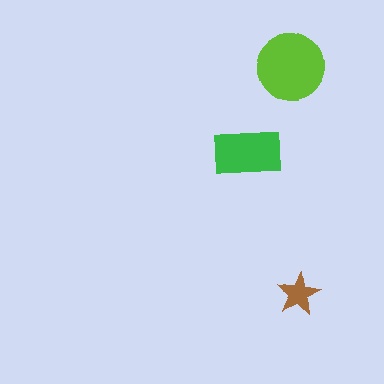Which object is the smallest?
The brown star.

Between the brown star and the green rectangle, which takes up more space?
The green rectangle.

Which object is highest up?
The lime circle is topmost.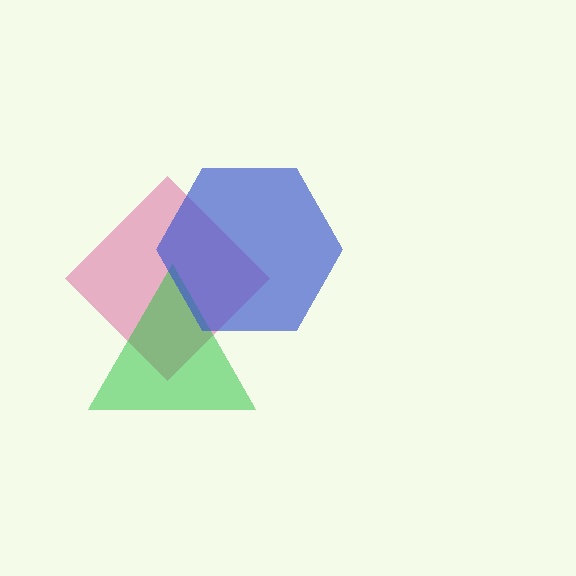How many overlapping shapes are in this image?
There are 3 overlapping shapes in the image.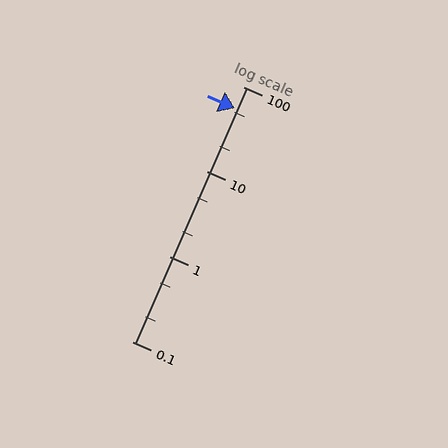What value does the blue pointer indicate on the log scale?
The pointer indicates approximately 56.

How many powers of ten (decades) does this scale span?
The scale spans 3 decades, from 0.1 to 100.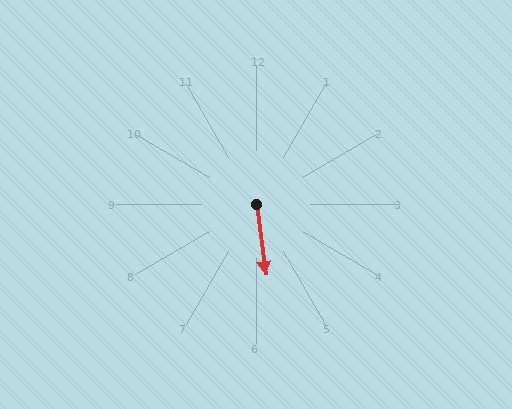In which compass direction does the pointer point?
South.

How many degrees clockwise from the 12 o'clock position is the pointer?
Approximately 172 degrees.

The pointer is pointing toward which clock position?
Roughly 6 o'clock.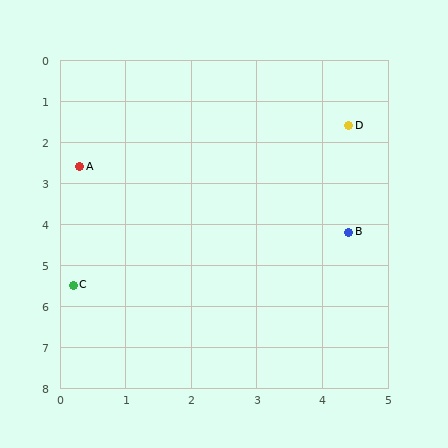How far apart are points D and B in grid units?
Points D and B are about 2.6 grid units apart.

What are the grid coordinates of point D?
Point D is at approximately (4.4, 1.6).